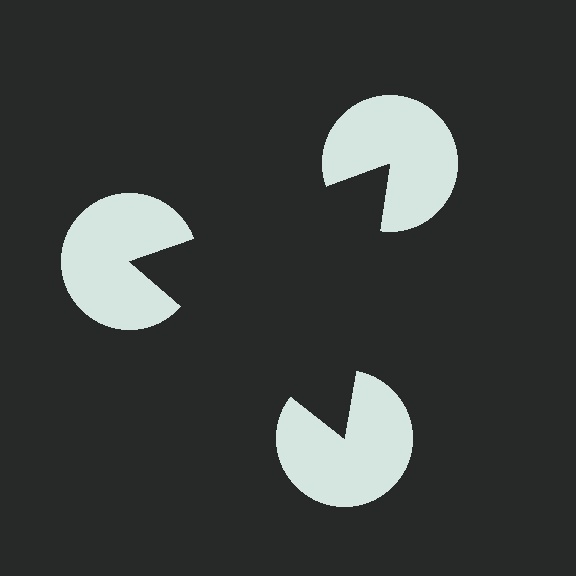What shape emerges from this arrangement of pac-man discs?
An illusory triangle — its edges are inferred from the aligned wedge cuts in the pac-man discs, not physically drawn.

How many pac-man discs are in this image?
There are 3 — one at each vertex of the illusory triangle.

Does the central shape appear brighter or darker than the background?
It typically appears slightly darker than the background, even though no actual brightness change is drawn.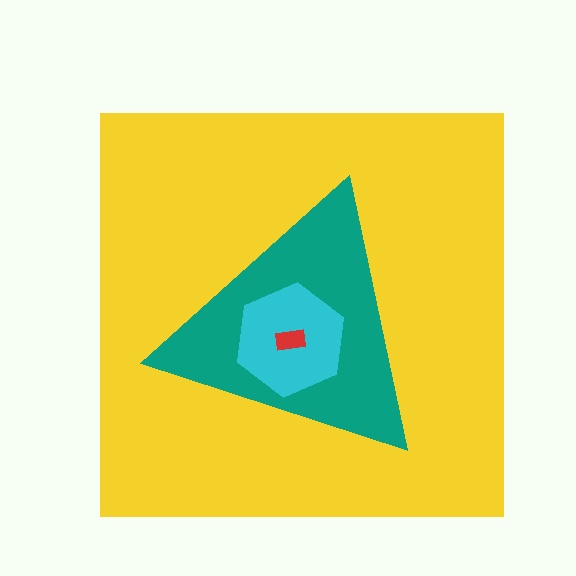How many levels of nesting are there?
4.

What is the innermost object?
The red rectangle.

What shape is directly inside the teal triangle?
The cyan hexagon.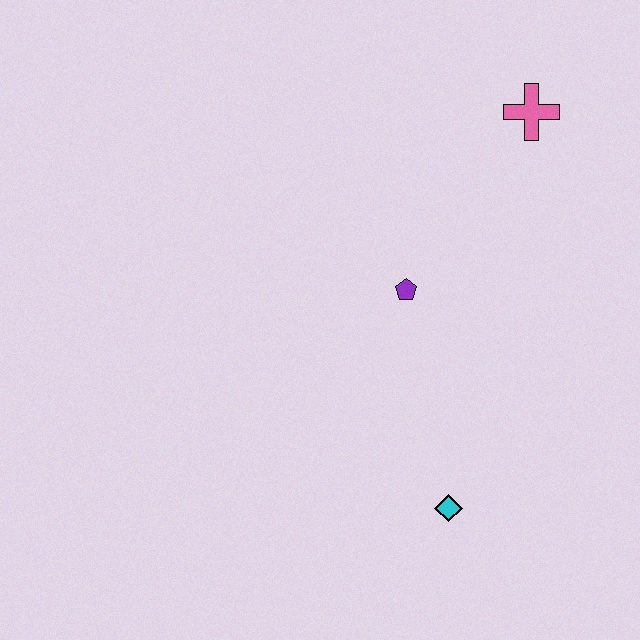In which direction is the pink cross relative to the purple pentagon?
The pink cross is above the purple pentagon.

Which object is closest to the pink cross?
The purple pentagon is closest to the pink cross.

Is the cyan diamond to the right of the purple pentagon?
Yes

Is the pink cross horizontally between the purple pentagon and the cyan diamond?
No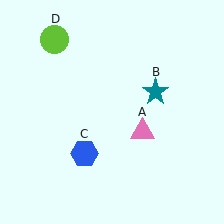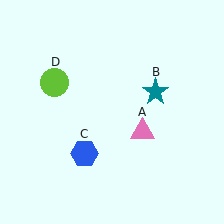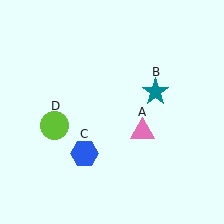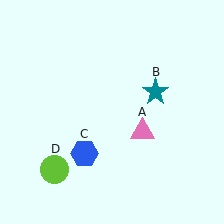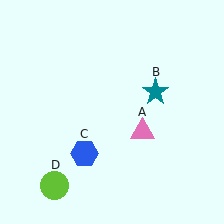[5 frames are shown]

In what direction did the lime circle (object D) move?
The lime circle (object D) moved down.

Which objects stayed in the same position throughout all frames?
Pink triangle (object A) and teal star (object B) and blue hexagon (object C) remained stationary.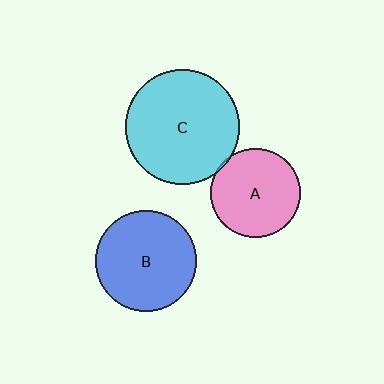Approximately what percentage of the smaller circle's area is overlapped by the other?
Approximately 5%.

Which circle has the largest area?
Circle C (cyan).